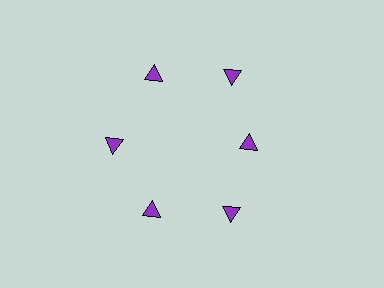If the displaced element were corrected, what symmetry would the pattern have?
It would have 6-fold rotational symmetry — the pattern would map onto itself every 60 degrees.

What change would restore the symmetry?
The symmetry would be restored by moving it outward, back onto the ring so that all 6 triangles sit at equal angles and equal distance from the center.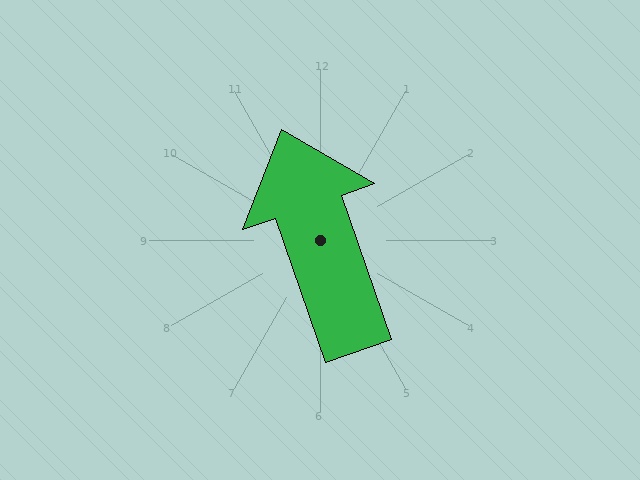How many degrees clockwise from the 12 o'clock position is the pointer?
Approximately 341 degrees.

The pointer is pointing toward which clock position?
Roughly 11 o'clock.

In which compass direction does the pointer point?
North.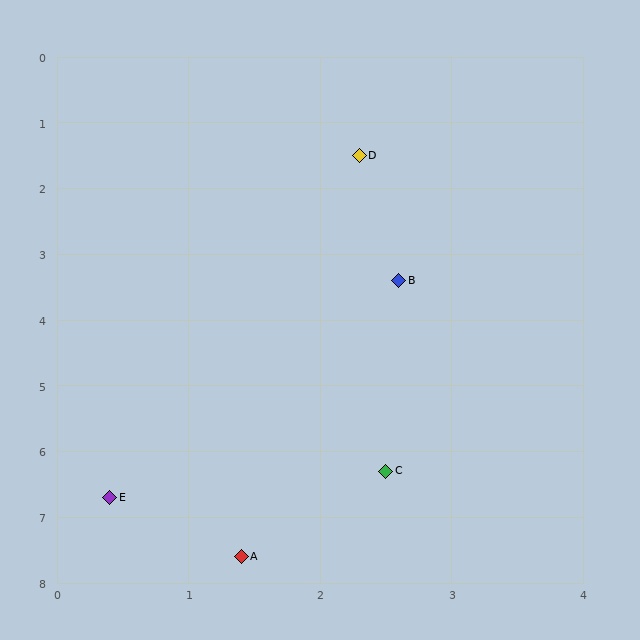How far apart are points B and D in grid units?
Points B and D are about 1.9 grid units apart.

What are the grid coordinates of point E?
Point E is at approximately (0.4, 6.7).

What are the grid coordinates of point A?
Point A is at approximately (1.4, 7.6).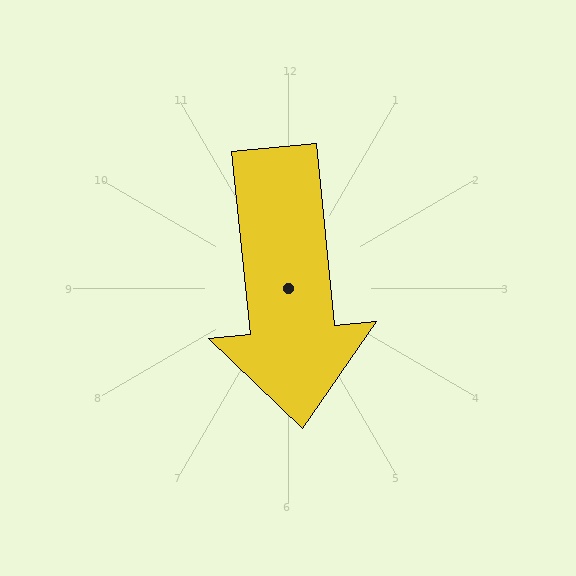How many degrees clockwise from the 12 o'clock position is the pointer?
Approximately 174 degrees.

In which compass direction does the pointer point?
South.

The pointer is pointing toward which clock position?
Roughly 6 o'clock.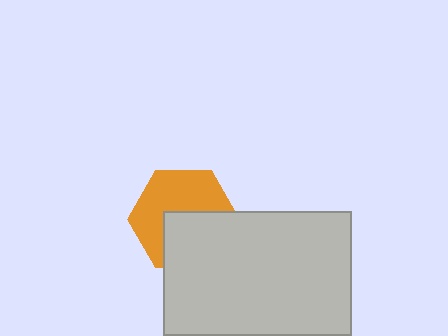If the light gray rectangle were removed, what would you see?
You would see the complete orange hexagon.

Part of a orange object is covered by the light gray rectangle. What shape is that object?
It is a hexagon.